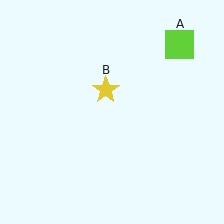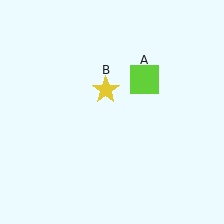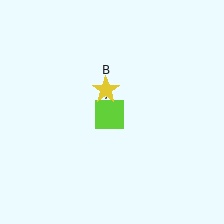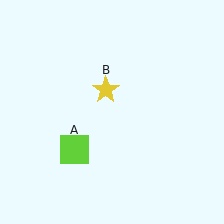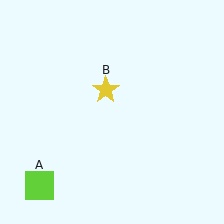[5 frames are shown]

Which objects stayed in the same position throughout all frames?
Yellow star (object B) remained stationary.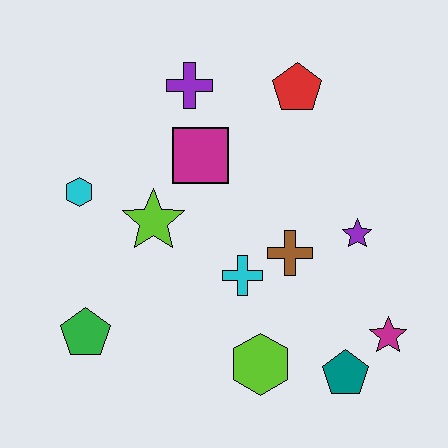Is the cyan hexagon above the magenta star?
Yes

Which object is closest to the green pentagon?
The lime star is closest to the green pentagon.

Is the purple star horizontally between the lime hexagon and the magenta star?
Yes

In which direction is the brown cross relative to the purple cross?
The brown cross is below the purple cross.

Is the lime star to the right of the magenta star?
No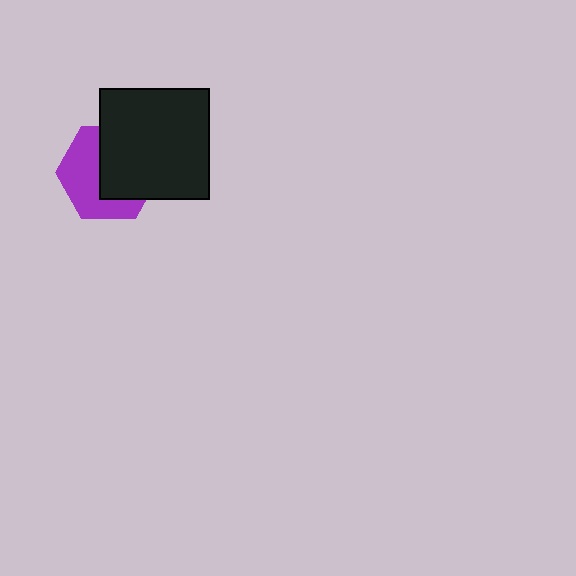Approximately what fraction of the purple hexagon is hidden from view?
Roughly 50% of the purple hexagon is hidden behind the black square.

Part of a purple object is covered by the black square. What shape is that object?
It is a hexagon.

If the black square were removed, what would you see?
You would see the complete purple hexagon.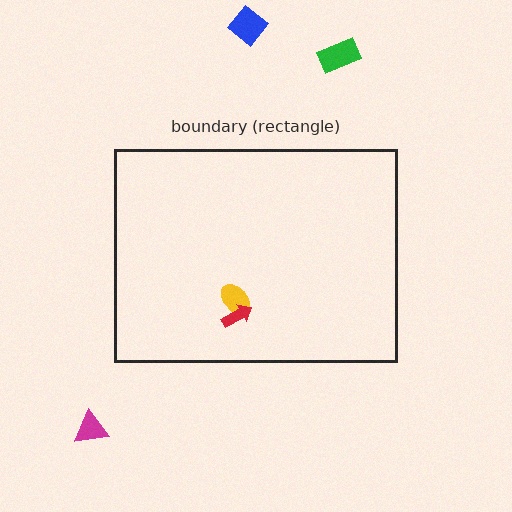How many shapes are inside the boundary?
2 inside, 3 outside.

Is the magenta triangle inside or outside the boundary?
Outside.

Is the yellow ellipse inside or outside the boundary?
Inside.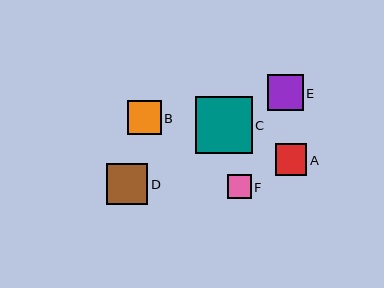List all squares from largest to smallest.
From largest to smallest: C, D, E, B, A, F.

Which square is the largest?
Square C is the largest with a size of approximately 57 pixels.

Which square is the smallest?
Square F is the smallest with a size of approximately 24 pixels.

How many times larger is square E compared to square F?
Square E is approximately 1.5 times the size of square F.